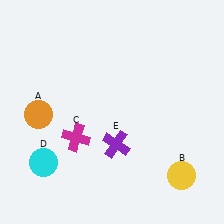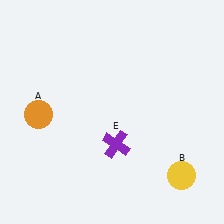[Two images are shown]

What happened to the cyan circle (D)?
The cyan circle (D) was removed in Image 2. It was in the bottom-left area of Image 1.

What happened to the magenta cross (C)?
The magenta cross (C) was removed in Image 2. It was in the bottom-left area of Image 1.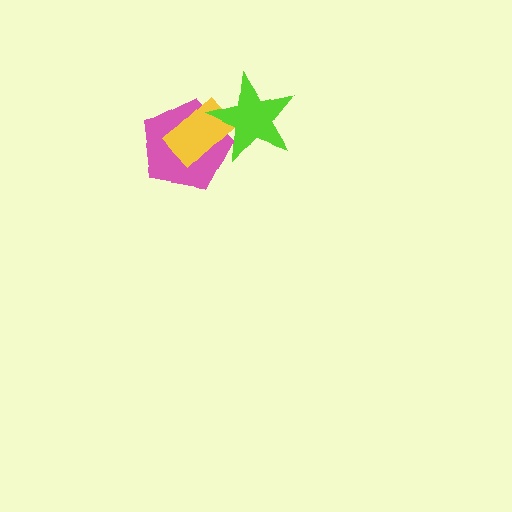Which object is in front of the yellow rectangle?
The lime star is in front of the yellow rectangle.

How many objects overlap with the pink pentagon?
2 objects overlap with the pink pentagon.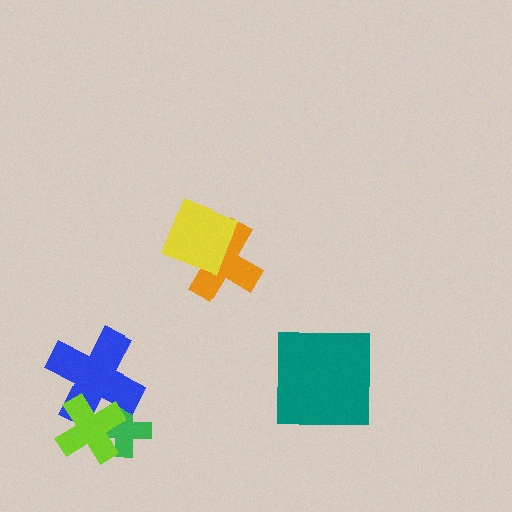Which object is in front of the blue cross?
The lime cross is in front of the blue cross.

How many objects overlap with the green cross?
2 objects overlap with the green cross.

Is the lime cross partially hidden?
No, no other shape covers it.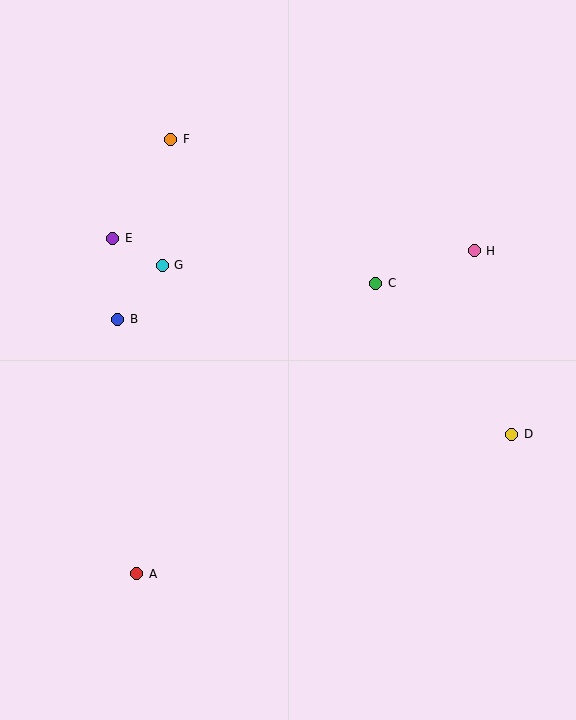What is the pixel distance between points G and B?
The distance between G and B is 70 pixels.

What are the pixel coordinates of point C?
Point C is at (376, 283).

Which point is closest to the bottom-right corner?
Point D is closest to the bottom-right corner.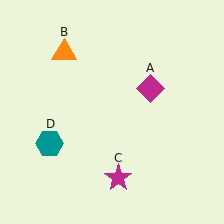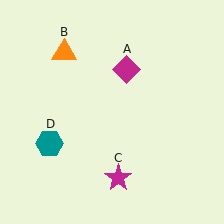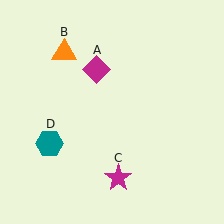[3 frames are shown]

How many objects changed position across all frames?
1 object changed position: magenta diamond (object A).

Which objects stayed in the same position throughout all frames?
Orange triangle (object B) and magenta star (object C) and teal hexagon (object D) remained stationary.